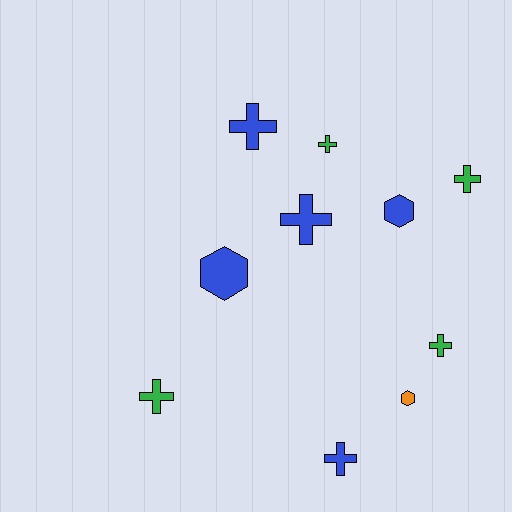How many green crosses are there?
There are 4 green crosses.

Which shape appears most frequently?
Cross, with 7 objects.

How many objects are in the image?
There are 10 objects.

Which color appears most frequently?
Blue, with 5 objects.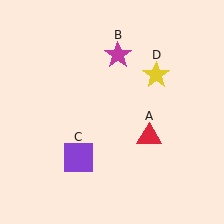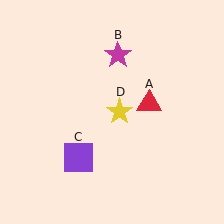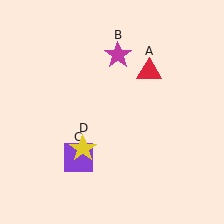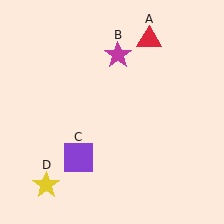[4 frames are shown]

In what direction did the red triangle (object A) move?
The red triangle (object A) moved up.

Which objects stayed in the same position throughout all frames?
Magenta star (object B) and purple square (object C) remained stationary.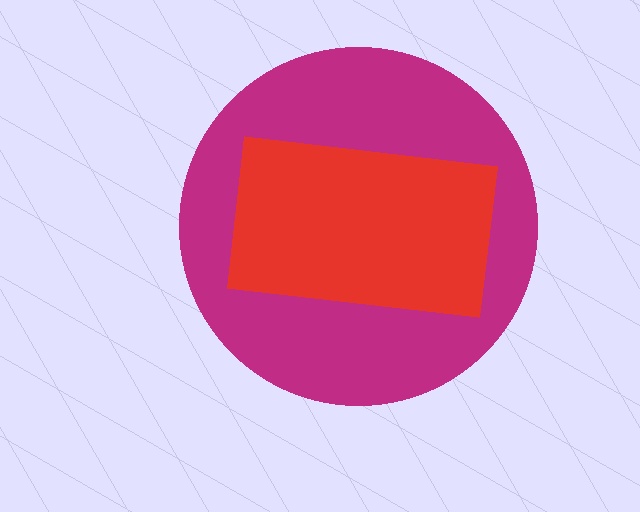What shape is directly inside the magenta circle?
The red rectangle.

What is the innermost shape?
The red rectangle.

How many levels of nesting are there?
2.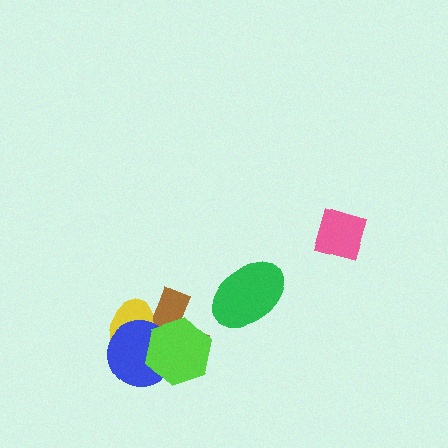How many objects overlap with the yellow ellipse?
3 objects overlap with the yellow ellipse.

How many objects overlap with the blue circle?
3 objects overlap with the blue circle.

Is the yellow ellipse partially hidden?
Yes, it is partially covered by another shape.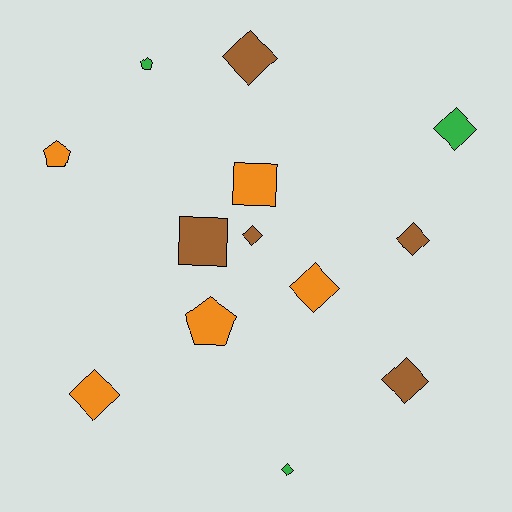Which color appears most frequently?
Orange, with 5 objects.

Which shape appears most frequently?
Diamond, with 8 objects.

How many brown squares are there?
There is 1 brown square.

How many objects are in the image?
There are 13 objects.